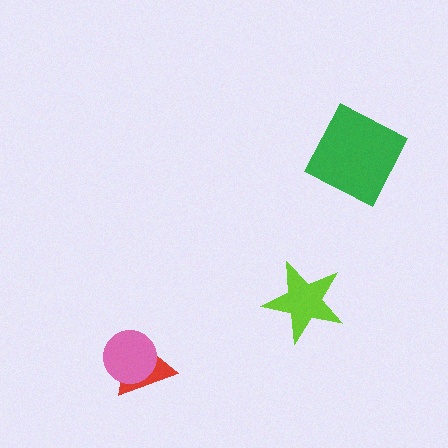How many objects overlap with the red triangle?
1 object overlaps with the red triangle.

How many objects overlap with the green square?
0 objects overlap with the green square.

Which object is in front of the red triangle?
The pink circle is in front of the red triangle.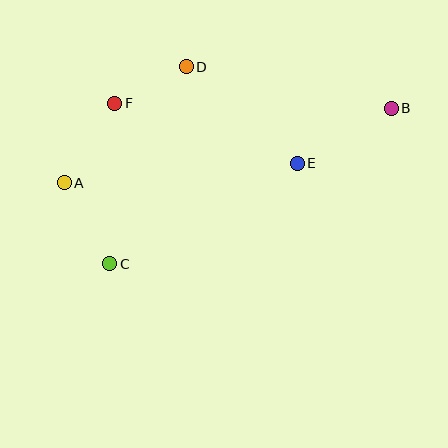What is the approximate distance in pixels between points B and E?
The distance between B and E is approximately 109 pixels.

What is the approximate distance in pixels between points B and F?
The distance between B and F is approximately 277 pixels.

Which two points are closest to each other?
Points D and F are closest to each other.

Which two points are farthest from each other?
Points A and B are farthest from each other.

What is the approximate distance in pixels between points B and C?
The distance between B and C is approximately 322 pixels.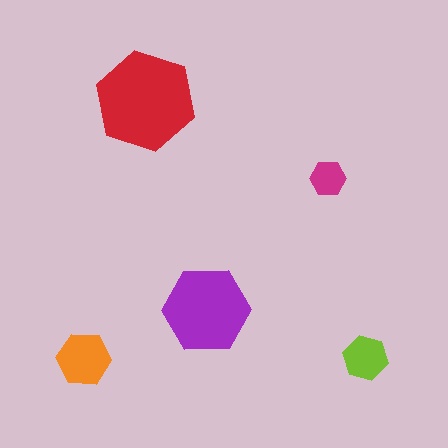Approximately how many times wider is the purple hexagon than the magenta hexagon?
About 2.5 times wider.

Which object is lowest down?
The orange hexagon is bottommost.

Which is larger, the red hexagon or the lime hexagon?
The red one.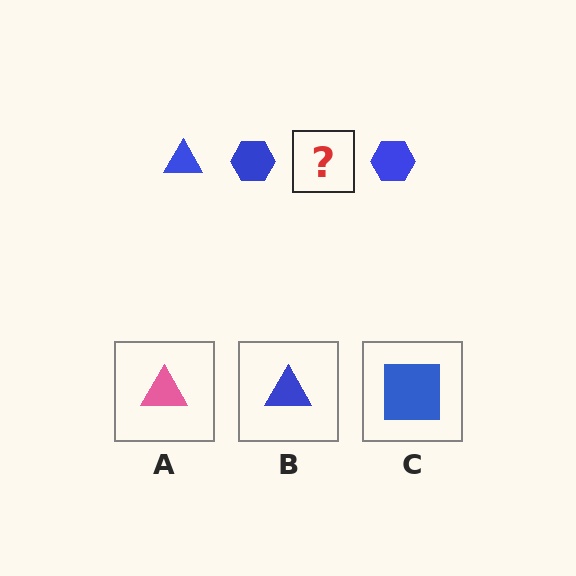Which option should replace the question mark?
Option B.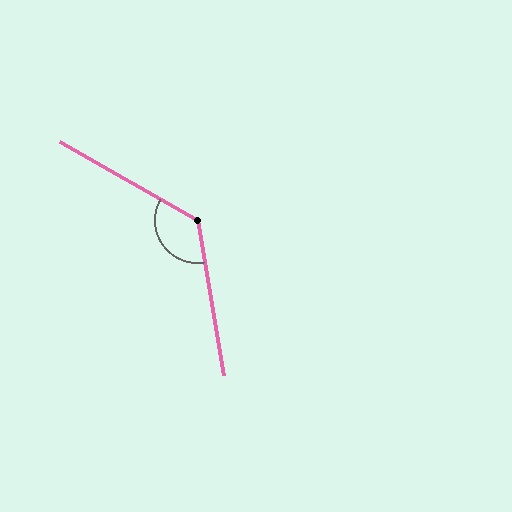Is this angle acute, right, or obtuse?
It is obtuse.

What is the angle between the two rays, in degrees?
Approximately 129 degrees.